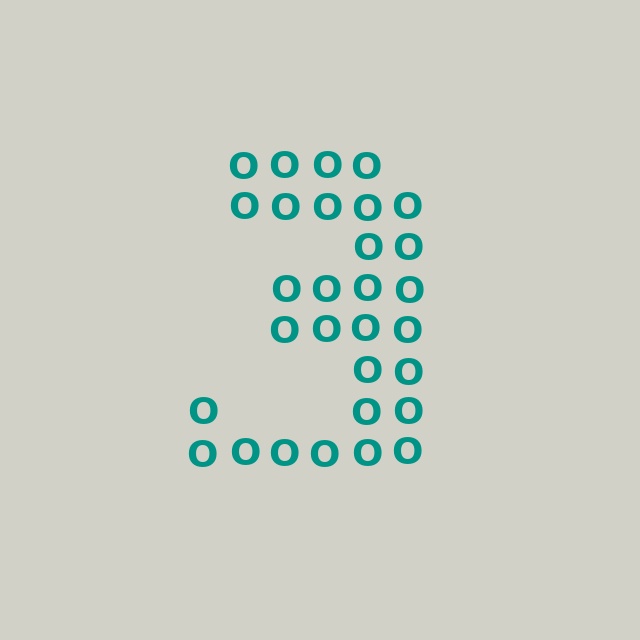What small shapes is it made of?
It is made of small letter O's.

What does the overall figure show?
The overall figure shows the digit 3.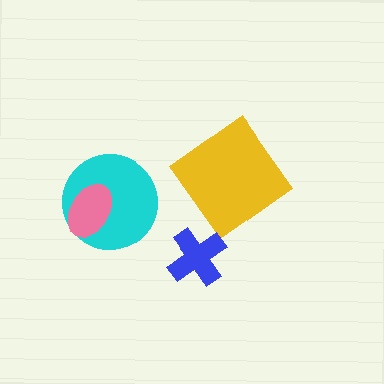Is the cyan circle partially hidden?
Yes, it is partially covered by another shape.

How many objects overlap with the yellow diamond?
0 objects overlap with the yellow diamond.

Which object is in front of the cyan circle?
The pink ellipse is in front of the cyan circle.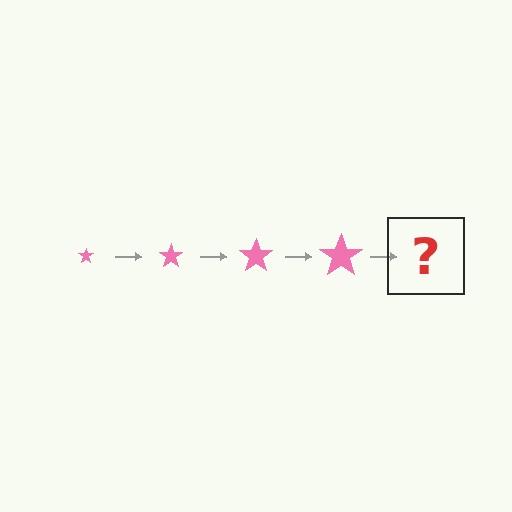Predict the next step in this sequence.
The next step is a pink star, larger than the previous one.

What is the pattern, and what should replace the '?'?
The pattern is that the star gets progressively larger each step. The '?' should be a pink star, larger than the previous one.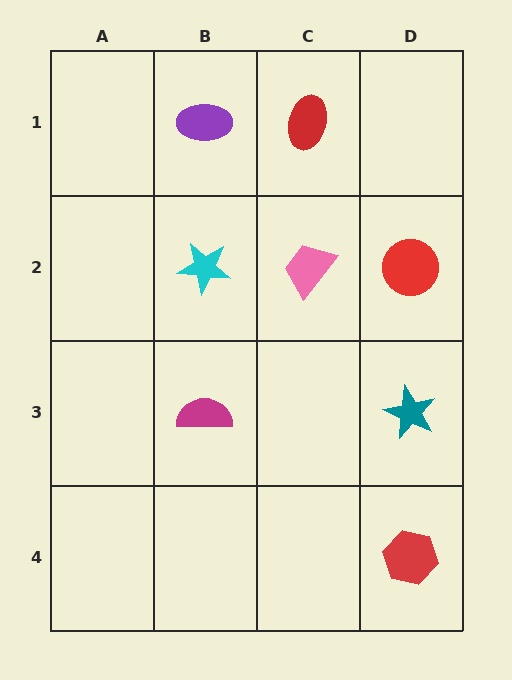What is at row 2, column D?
A red circle.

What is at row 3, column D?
A teal star.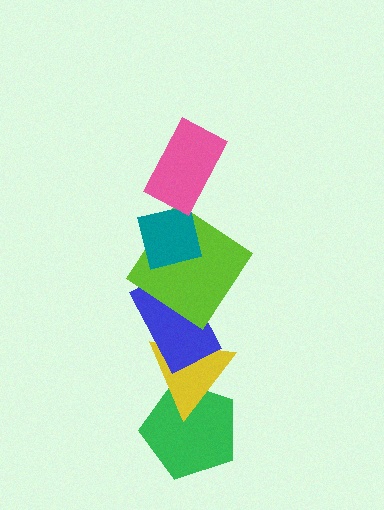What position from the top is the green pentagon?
The green pentagon is 6th from the top.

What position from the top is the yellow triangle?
The yellow triangle is 5th from the top.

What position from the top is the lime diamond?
The lime diamond is 3rd from the top.